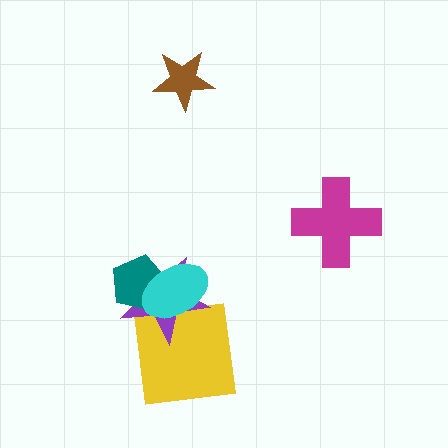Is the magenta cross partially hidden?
No, no other shape covers it.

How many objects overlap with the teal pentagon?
2 objects overlap with the teal pentagon.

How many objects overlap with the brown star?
0 objects overlap with the brown star.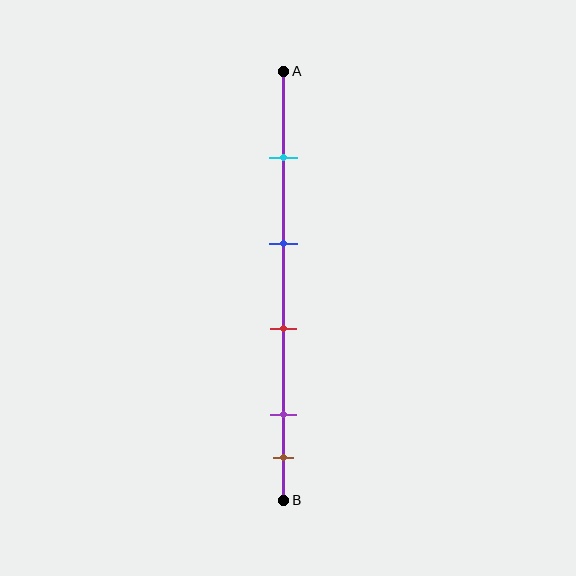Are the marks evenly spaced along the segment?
No, the marks are not evenly spaced.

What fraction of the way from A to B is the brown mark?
The brown mark is approximately 90% (0.9) of the way from A to B.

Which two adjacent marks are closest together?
The purple and brown marks are the closest adjacent pair.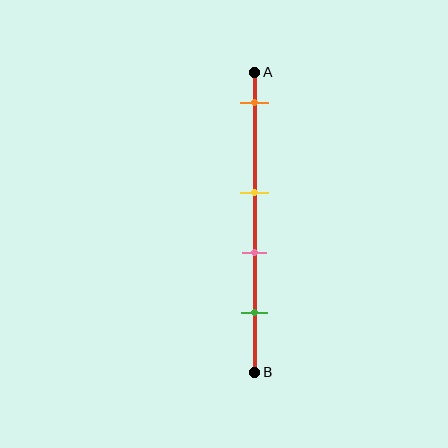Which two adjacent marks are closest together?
The yellow and pink marks are the closest adjacent pair.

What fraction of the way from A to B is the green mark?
The green mark is approximately 80% (0.8) of the way from A to B.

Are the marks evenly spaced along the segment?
No, the marks are not evenly spaced.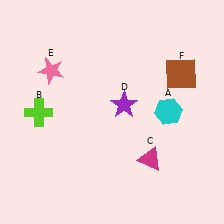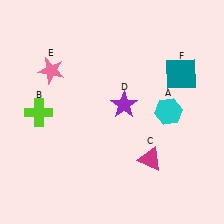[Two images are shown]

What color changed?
The square (F) changed from brown in Image 1 to teal in Image 2.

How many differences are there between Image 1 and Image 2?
There is 1 difference between the two images.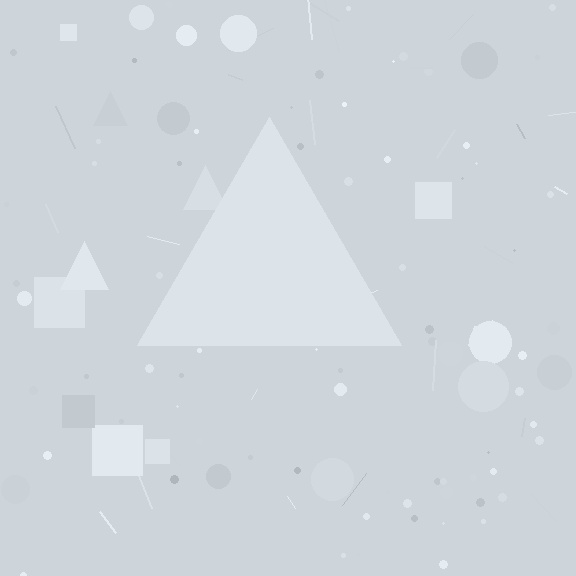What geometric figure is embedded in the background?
A triangle is embedded in the background.